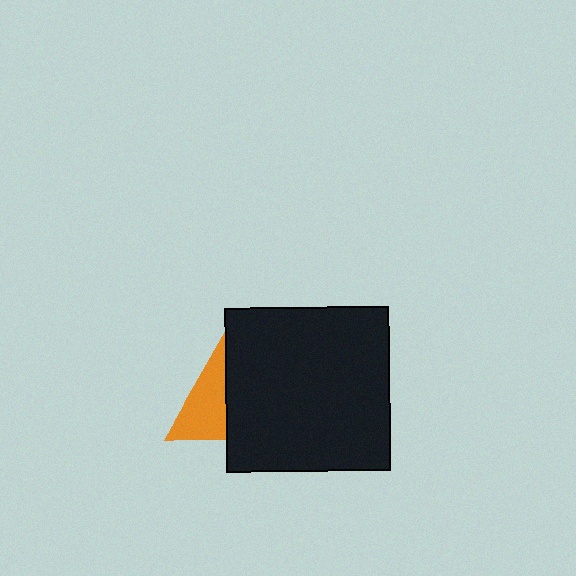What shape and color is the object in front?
The object in front is a black square.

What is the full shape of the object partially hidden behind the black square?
The partially hidden object is an orange triangle.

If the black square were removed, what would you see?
You would see the complete orange triangle.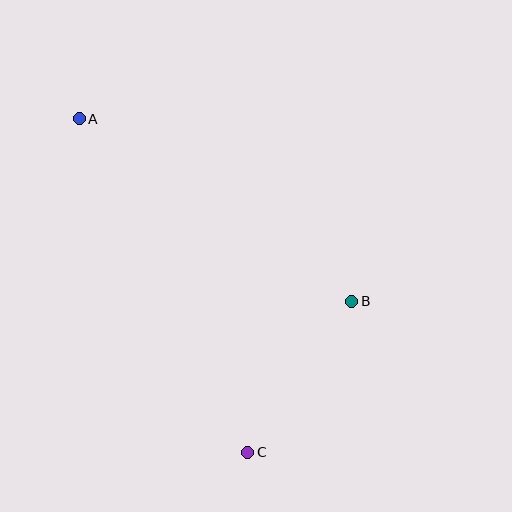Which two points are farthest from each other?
Points A and C are farthest from each other.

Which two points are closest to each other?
Points B and C are closest to each other.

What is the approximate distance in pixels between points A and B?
The distance between A and B is approximately 328 pixels.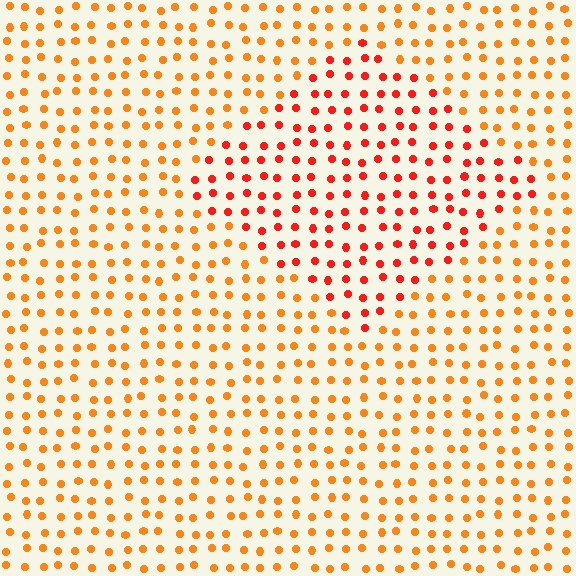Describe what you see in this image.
The image is filled with small orange elements in a uniform arrangement. A diamond-shaped region is visible where the elements are tinted to a slightly different hue, forming a subtle color boundary.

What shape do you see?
I see a diamond.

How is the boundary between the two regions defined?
The boundary is defined purely by a slight shift in hue (about 29 degrees). Spacing, size, and orientation are identical on both sides.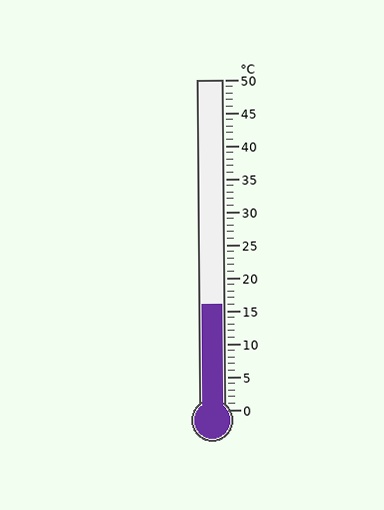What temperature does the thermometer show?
The thermometer shows approximately 16°C.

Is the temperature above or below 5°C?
The temperature is above 5°C.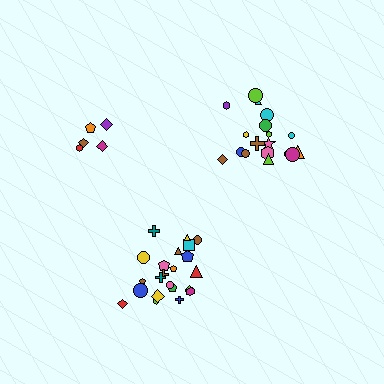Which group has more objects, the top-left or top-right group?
The top-right group.